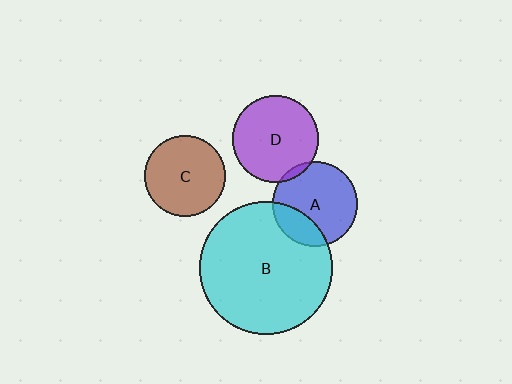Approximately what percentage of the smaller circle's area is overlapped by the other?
Approximately 5%.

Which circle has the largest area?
Circle B (cyan).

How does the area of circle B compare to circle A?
Approximately 2.4 times.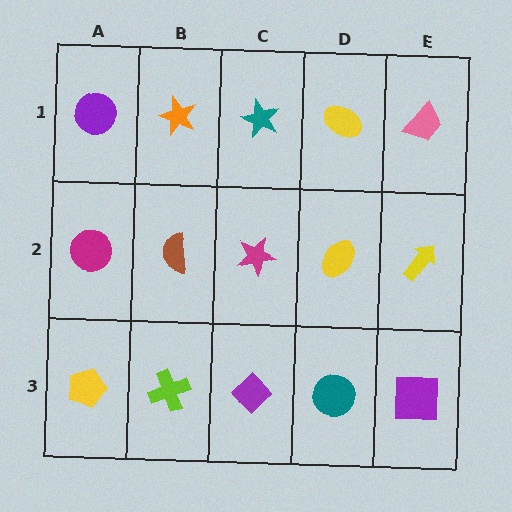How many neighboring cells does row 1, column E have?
2.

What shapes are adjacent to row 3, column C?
A magenta star (row 2, column C), a lime cross (row 3, column B), a teal circle (row 3, column D).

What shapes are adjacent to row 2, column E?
A pink trapezoid (row 1, column E), a purple square (row 3, column E), a yellow ellipse (row 2, column D).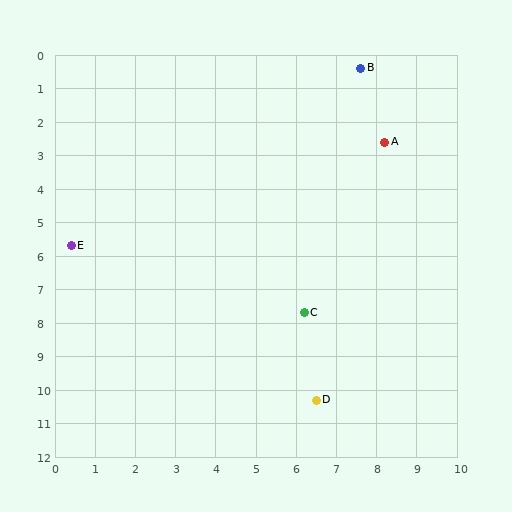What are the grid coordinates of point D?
Point D is at approximately (6.5, 10.3).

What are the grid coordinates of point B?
Point B is at approximately (7.6, 0.4).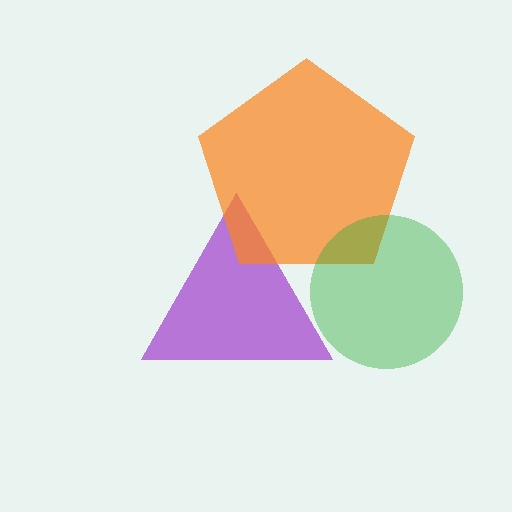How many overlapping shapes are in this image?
There are 3 overlapping shapes in the image.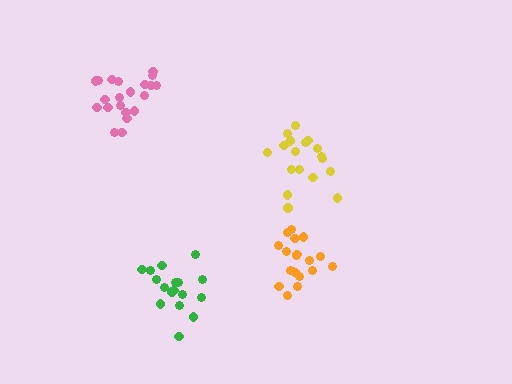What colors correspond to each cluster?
The clusters are colored: yellow, pink, orange, green.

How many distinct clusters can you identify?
There are 4 distinct clusters.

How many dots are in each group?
Group 1: 19 dots, Group 2: 21 dots, Group 3: 19 dots, Group 4: 17 dots (76 total).